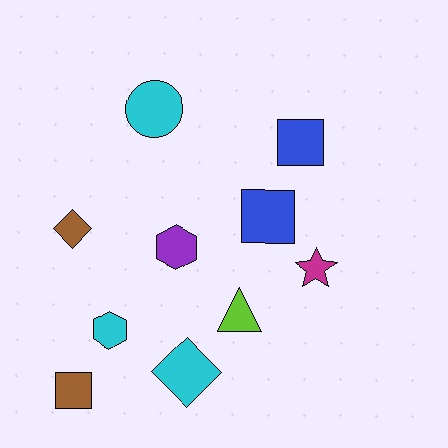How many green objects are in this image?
There are no green objects.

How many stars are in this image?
There is 1 star.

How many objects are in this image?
There are 10 objects.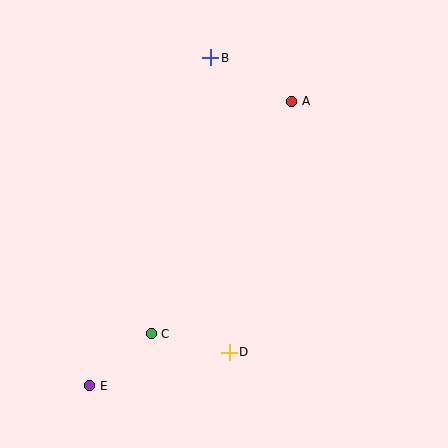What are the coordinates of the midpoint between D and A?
The midpoint between D and A is at (261, 227).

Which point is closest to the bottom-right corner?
Point D is closest to the bottom-right corner.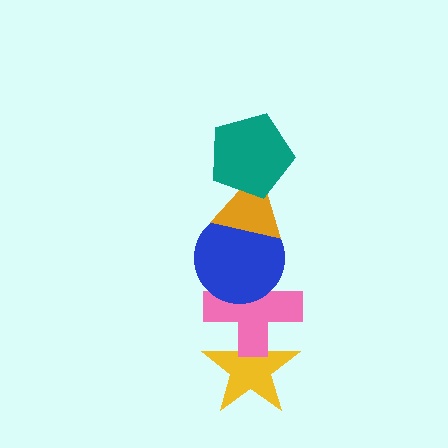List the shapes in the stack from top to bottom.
From top to bottom: the teal pentagon, the orange triangle, the blue circle, the pink cross, the yellow star.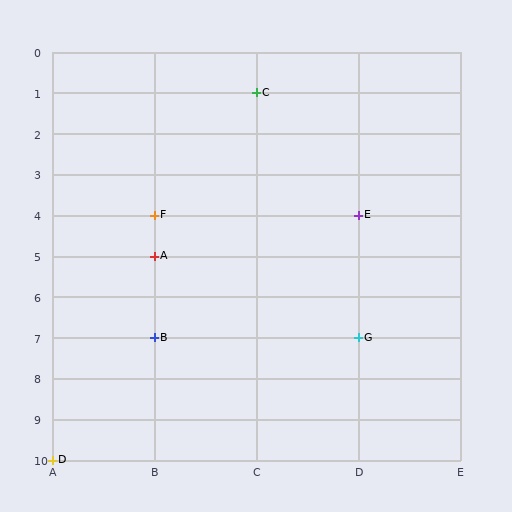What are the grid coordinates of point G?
Point G is at grid coordinates (D, 7).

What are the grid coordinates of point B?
Point B is at grid coordinates (B, 7).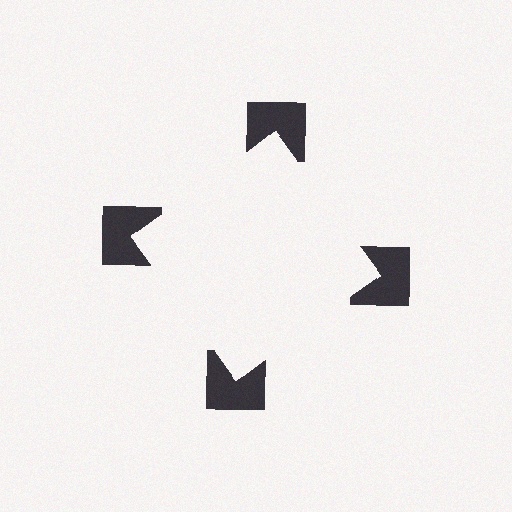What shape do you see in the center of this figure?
An illusory square — its edges are inferred from the aligned wedge cuts in the notched squares, not physically drawn.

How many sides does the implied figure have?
4 sides.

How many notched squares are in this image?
There are 4 — one at each vertex of the illusory square.